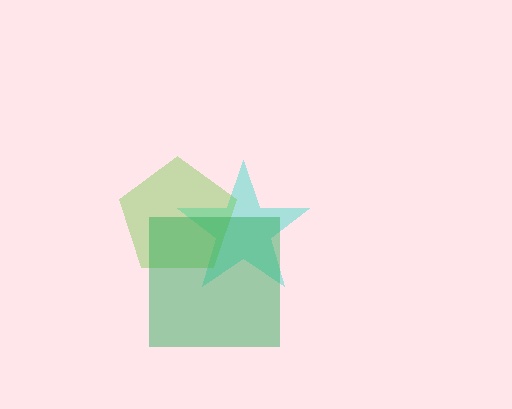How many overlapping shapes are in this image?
There are 3 overlapping shapes in the image.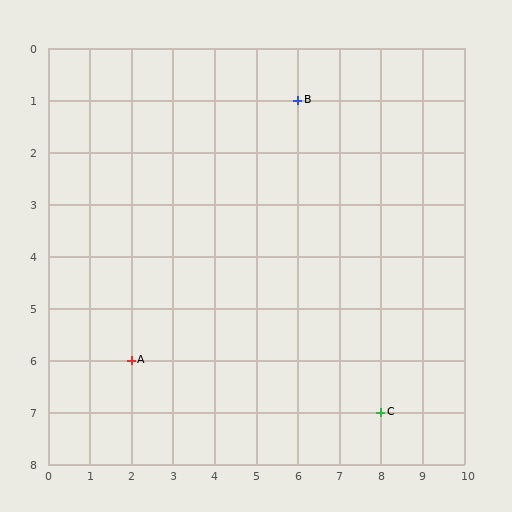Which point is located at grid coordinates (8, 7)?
Point C is at (8, 7).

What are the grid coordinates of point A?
Point A is at grid coordinates (2, 6).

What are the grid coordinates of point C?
Point C is at grid coordinates (8, 7).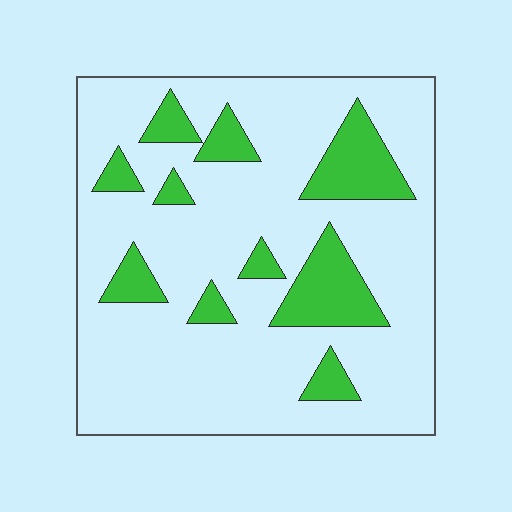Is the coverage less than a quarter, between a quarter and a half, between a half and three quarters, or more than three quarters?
Less than a quarter.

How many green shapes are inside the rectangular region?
10.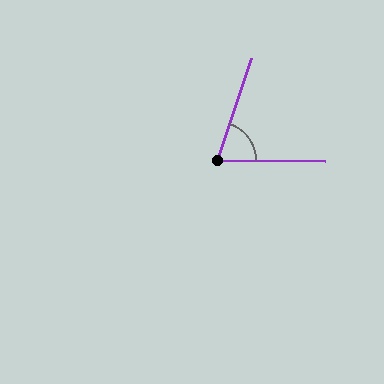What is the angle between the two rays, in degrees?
Approximately 72 degrees.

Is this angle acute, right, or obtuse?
It is acute.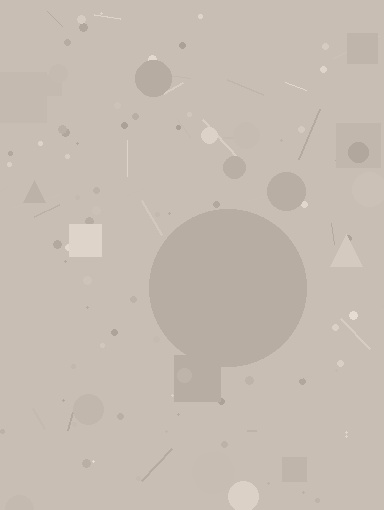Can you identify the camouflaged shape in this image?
The camouflaged shape is a circle.